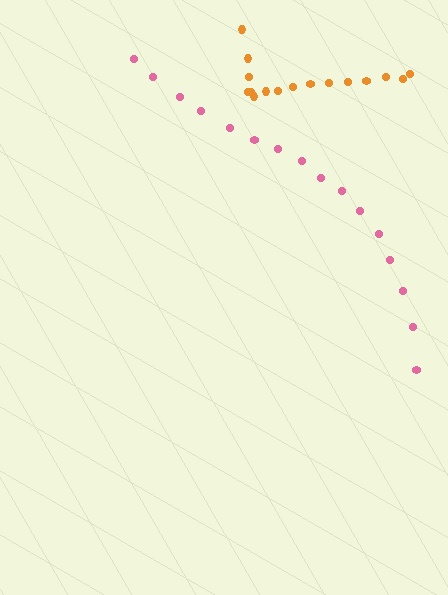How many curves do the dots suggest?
There are 2 distinct paths.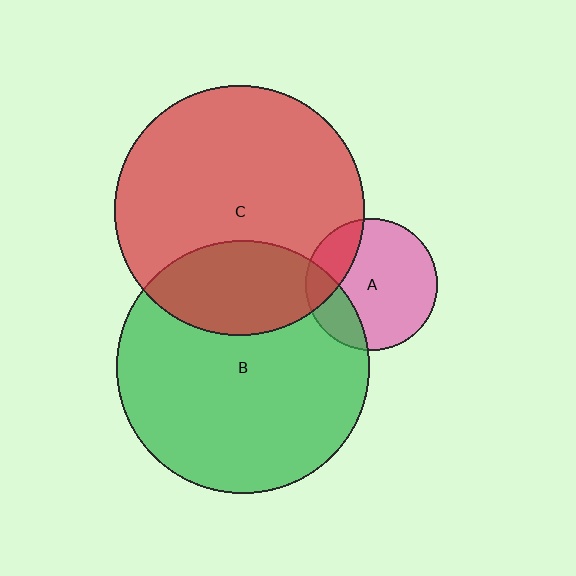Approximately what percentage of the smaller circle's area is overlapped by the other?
Approximately 20%.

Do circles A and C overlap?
Yes.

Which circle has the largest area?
Circle B (green).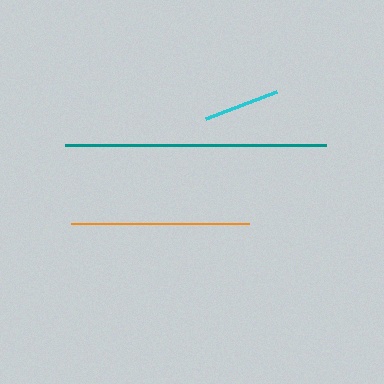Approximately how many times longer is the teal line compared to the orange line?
The teal line is approximately 1.5 times the length of the orange line.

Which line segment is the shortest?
The cyan line is the shortest at approximately 76 pixels.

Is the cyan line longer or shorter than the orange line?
The orange line is longer than the cyan line.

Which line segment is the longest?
The teal line is the longest at approximately 262 pixels.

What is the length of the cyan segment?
The cyan segment is approximately 76 pixels long.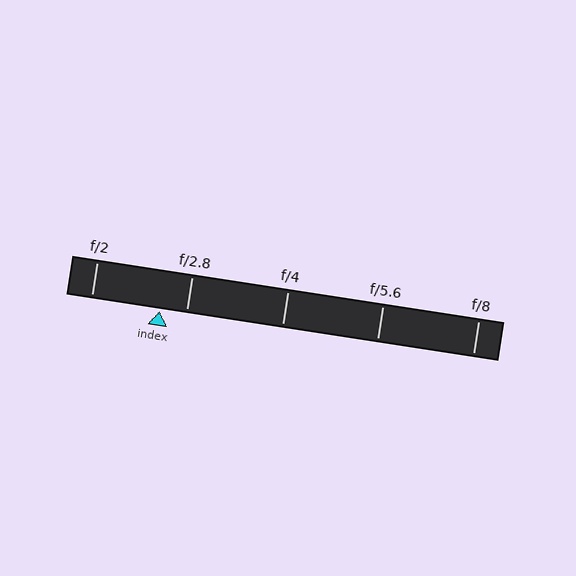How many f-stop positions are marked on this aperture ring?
There are 5 f-stop positions marked.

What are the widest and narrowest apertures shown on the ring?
The widest aperture shown is f/2 and the narrowest is f/8.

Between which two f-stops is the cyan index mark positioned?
The index mark is between f/2 and f/2.8.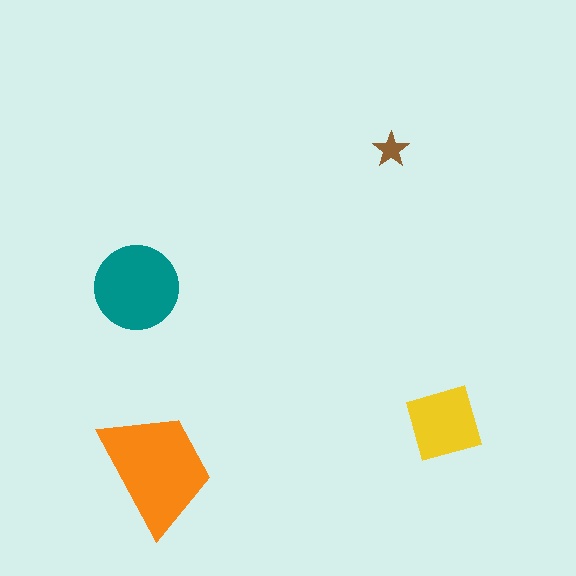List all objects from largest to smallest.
The orange trapezoid, the teal circle, the yellow diamond, the brown star.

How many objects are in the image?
There are 4 objects in the image.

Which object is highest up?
The brown star is topmost.